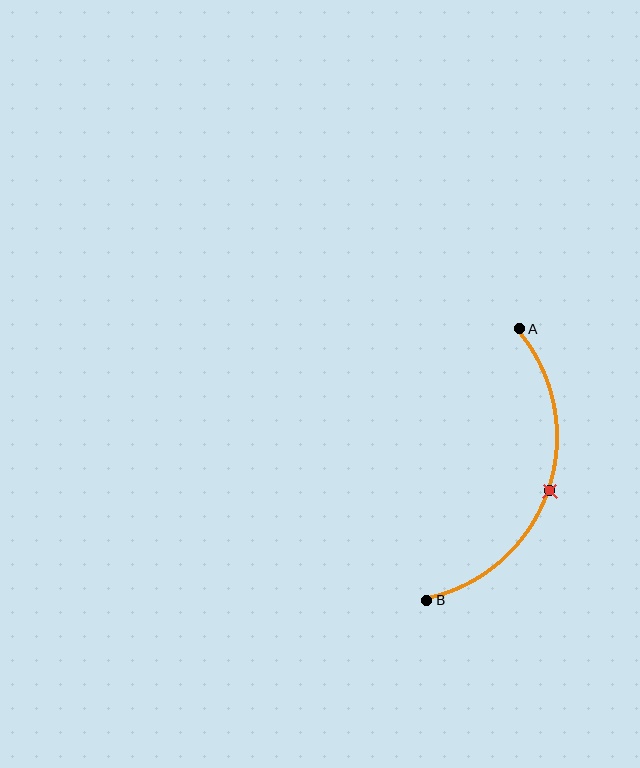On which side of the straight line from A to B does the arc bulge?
The arc bulges to the right of the straight line connecting A and B.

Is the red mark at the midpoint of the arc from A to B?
Yes. The red mark lies on the arc at equal arc-length from both A and B — it is the arc midpoint.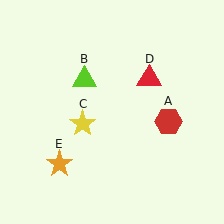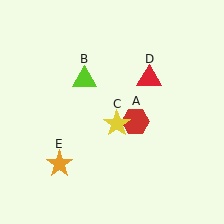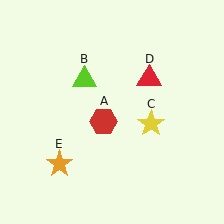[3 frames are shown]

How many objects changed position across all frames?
2 objects changed position: red hexagon (object A), yellow star (object C).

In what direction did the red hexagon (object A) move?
The red hexagon (object A) moved left.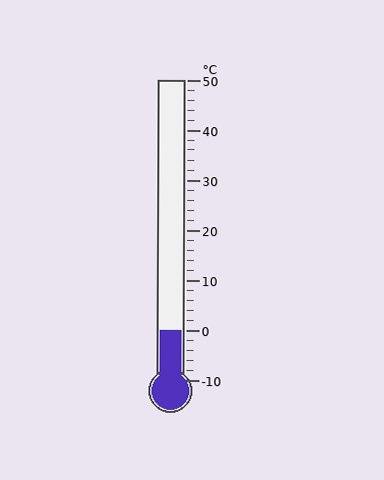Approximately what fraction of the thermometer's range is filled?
The thermometer is filled to approximately 15% of its range.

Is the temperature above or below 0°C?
The temperature is at 0°C.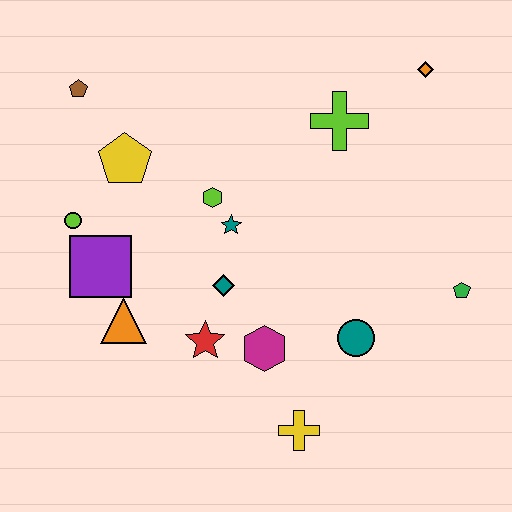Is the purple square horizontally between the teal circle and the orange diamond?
No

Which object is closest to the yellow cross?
The magenta hexagon is closest to the yellow cross.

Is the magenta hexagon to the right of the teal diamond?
Yes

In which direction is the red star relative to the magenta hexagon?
The red star is to the left of the magenta hexagon.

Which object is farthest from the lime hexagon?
The green pentagon is farthest from the lime hexagon.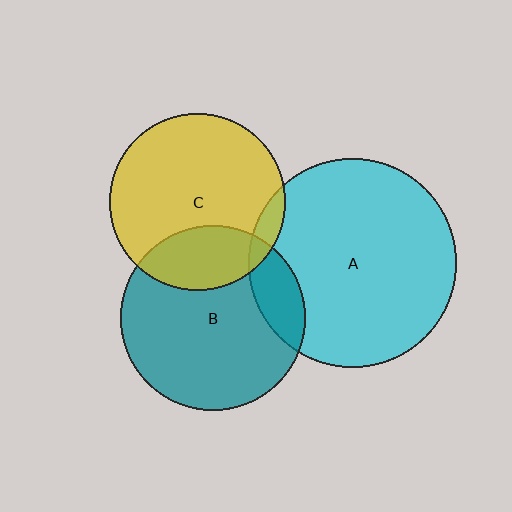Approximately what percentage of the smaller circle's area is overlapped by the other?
Approximately 25%.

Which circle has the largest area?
Circle A (cyan).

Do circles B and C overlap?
Yes.